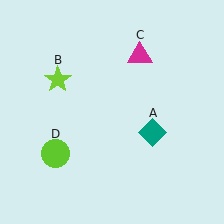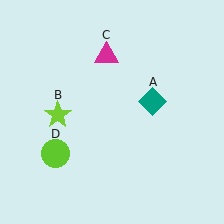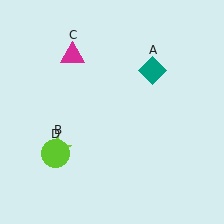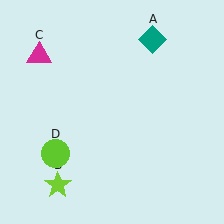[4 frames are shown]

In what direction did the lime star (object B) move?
The lime star (object B) moved down.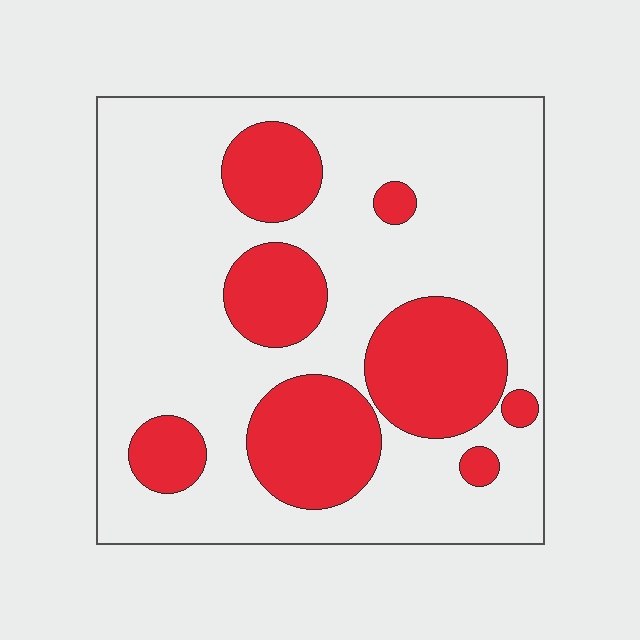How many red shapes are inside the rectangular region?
8.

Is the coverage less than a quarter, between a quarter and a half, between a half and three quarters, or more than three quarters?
Between a quarter and a half.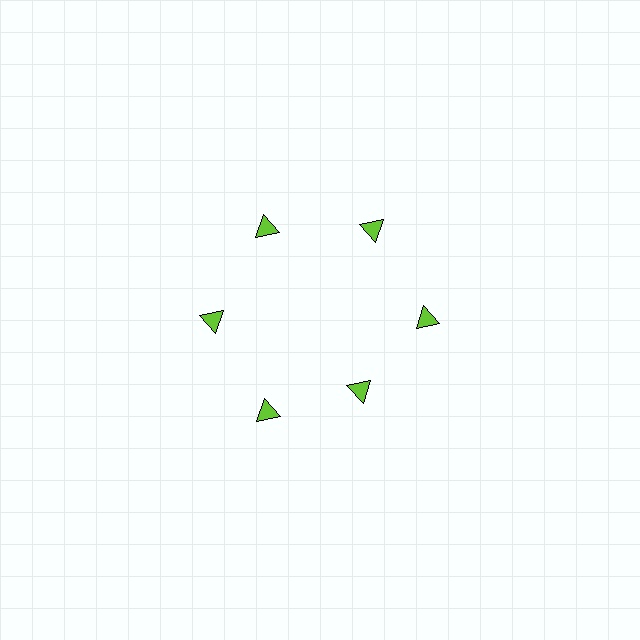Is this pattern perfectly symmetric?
No. The 6 lime triangles are arranged in a ring, but one element near the 5 o'clock position is pulled inward toward the center, breaking the 6-fold rotational symmetry.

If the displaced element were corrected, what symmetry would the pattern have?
It would have 6-fold rotational symmetry — the pattern would map onto itself every 60 degrees.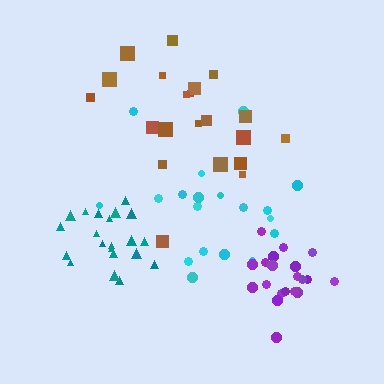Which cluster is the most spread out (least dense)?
Brown.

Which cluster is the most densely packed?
Purple.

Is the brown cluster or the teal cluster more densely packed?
Teal.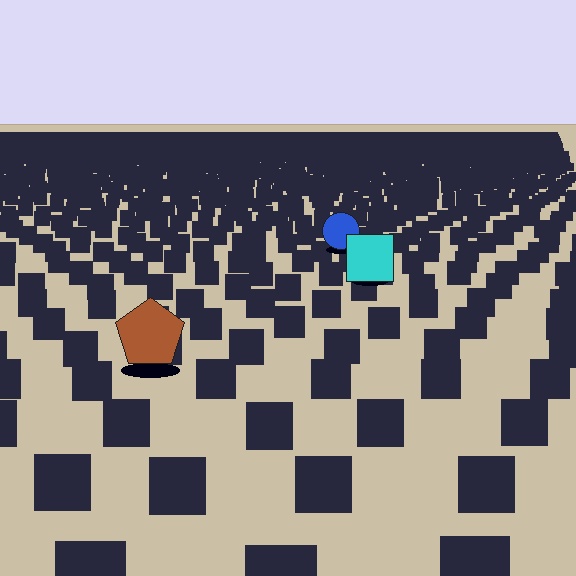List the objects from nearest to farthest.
From nearest to farthest: the brown pentagon, the cyan square, the blue circle.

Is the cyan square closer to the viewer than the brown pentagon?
No. The brown pentagon is closer — you can tell from the texture gradient: the ground texture is coarser near it.